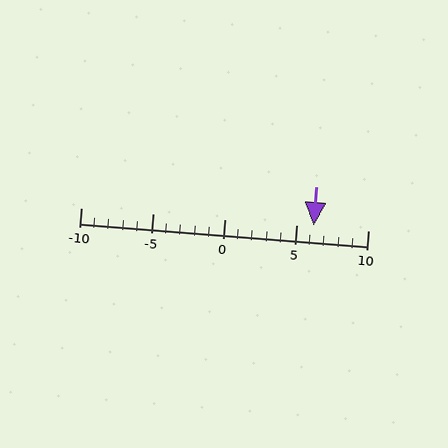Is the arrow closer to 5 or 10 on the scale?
The arrow is closer to 5.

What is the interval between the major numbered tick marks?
The major tick marks are spaced 5 units apart.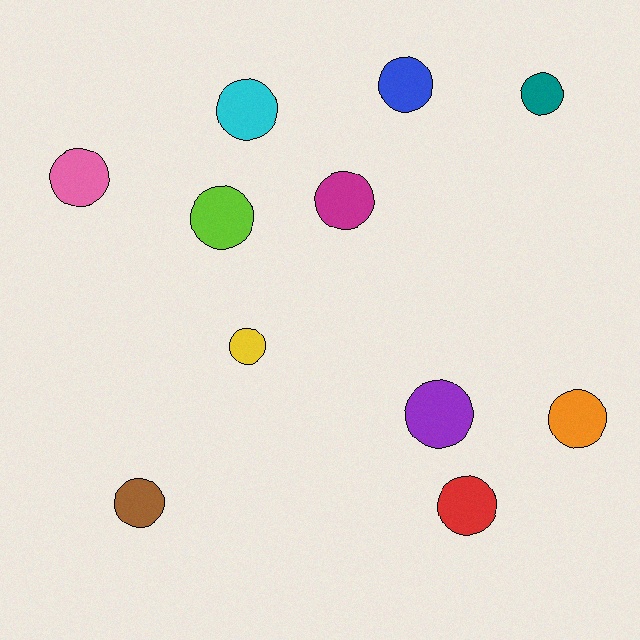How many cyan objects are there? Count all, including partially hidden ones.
There is 1 cyan object.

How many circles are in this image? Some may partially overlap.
There are 11 circles.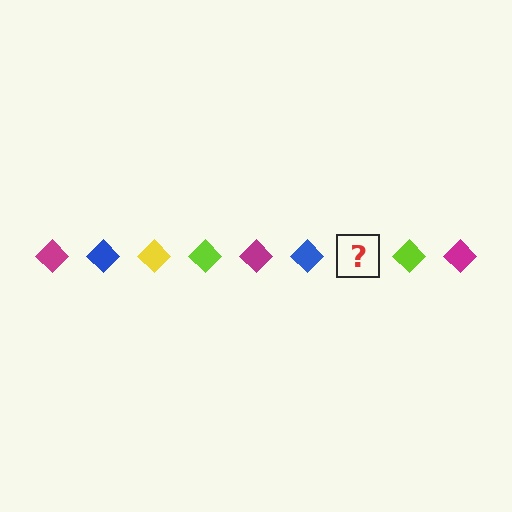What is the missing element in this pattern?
The missing element is a yellow diamond.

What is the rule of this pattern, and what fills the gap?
The rule is that the pattern cycles through magenta, blue, yellow, lime diamonds. The gap should be filled with a yellow diamond.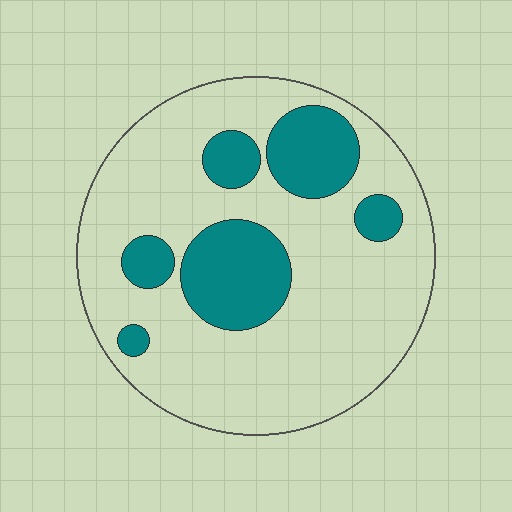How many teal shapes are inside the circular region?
6.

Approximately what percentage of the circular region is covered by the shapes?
Approximately 25%.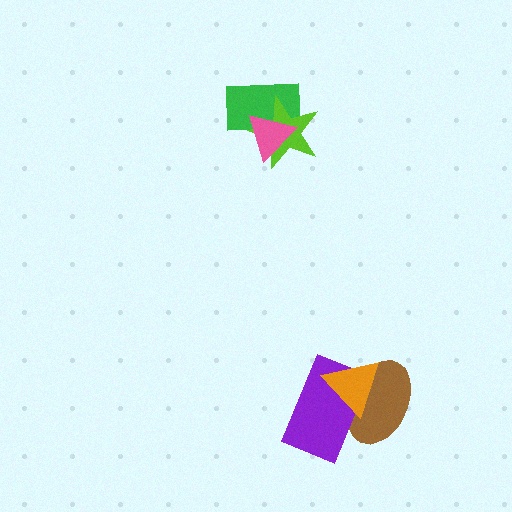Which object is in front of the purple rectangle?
The orange triangle is in front of the purple rectangle.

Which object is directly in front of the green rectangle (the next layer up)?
The lime star is directly in front of the green rectangle.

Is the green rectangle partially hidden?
Yes, it is partially covered by another shape.